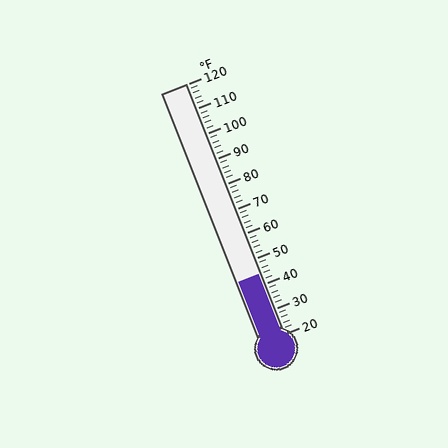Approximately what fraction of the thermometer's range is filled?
The thermometer is filled to approximately 25% of its range.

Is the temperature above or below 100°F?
The temperature is below 100°F.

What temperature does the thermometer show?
The thermometer shows approximately 44°F.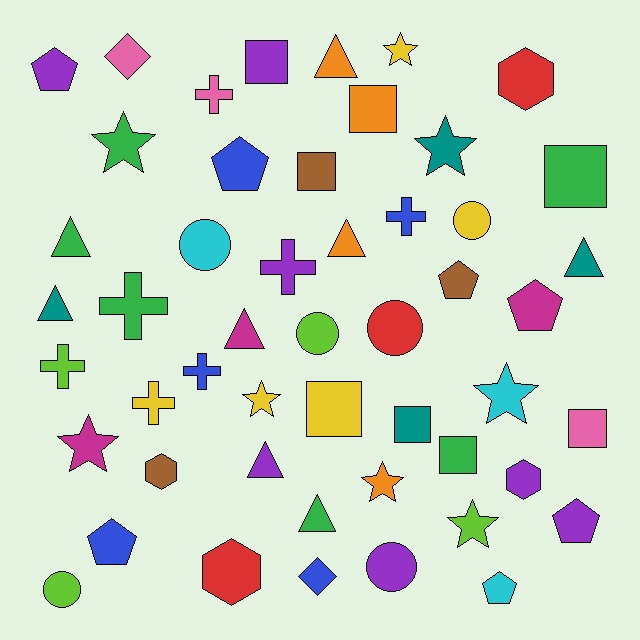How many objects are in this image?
There are 50 objects.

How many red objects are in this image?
There are 3 red objects.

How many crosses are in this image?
There are 7 crosses.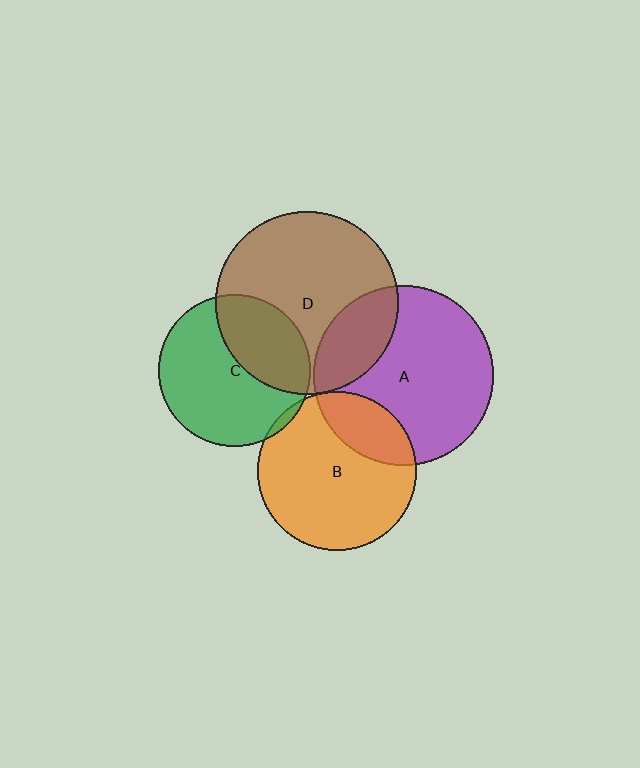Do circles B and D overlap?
Yes.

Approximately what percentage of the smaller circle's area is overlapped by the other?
Approximately 5%.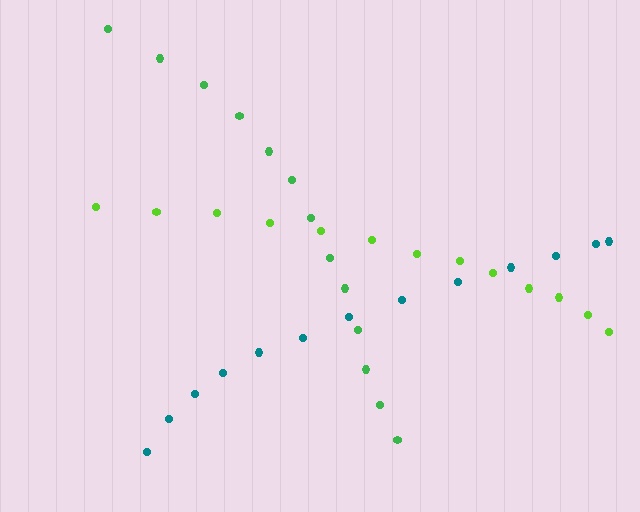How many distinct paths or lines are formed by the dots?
There are 3 distinct paths.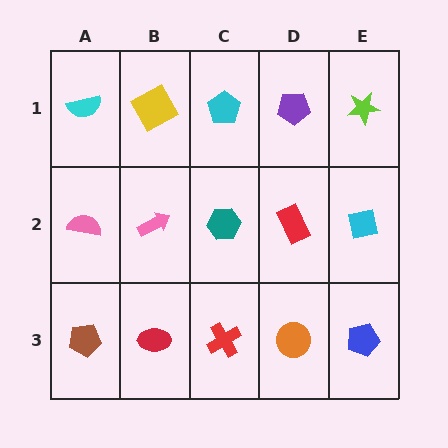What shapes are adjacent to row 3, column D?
A red rectangle (row 2, column D), a red cross (row 3, column C), a blue pentagon (row 3, column E).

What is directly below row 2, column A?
A brown pentagon.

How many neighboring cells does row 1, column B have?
3.